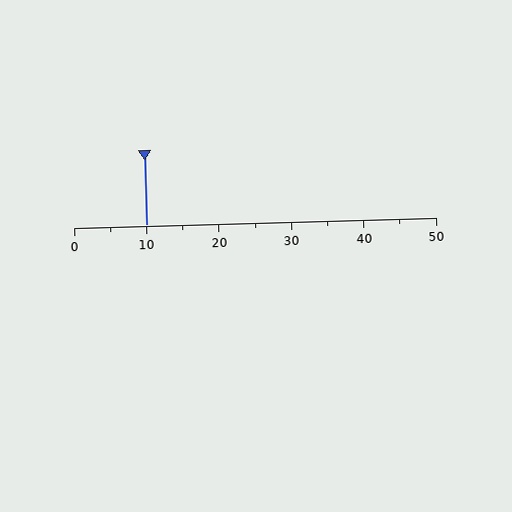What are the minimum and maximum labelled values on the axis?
The axis runs from 0 to 50.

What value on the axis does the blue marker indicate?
The marker indicates approximately 10.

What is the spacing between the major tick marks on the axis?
The major ticks are spaced 10 apart.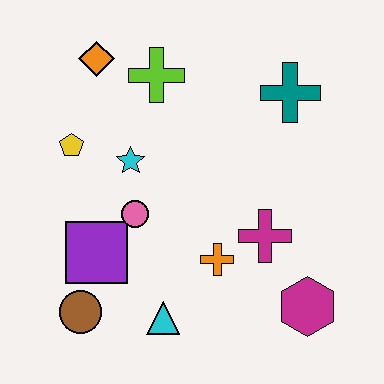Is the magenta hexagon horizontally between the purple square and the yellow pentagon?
No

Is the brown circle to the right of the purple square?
No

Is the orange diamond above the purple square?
Yes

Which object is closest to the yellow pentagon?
The cyan star is closest to the yellow pentagon.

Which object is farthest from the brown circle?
The teal cross is farthest from the brown circle.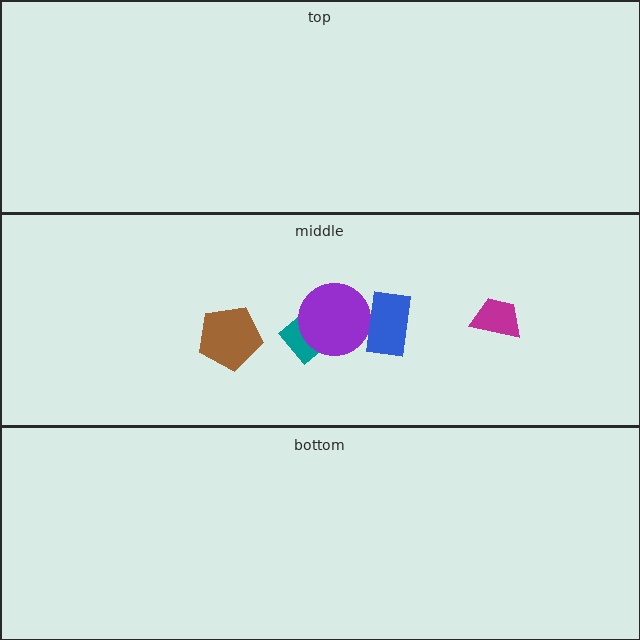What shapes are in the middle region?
The magenta trapezoid, the teal diamond, the purple circle, the blue rectangle, the brown pentagon.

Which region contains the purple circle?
The middle region.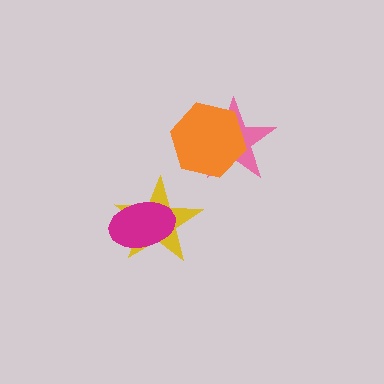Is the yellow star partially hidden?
Yes, it is partially covered by another shape.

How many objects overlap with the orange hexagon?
1 object overlaps with the orange hexagon.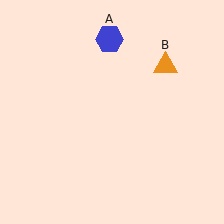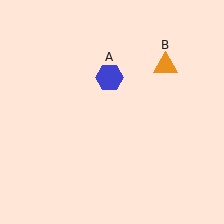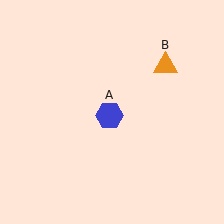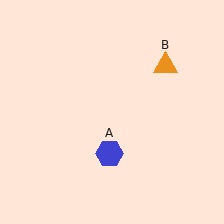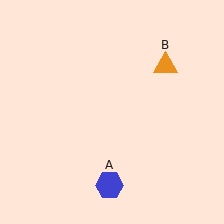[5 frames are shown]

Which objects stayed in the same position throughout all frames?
Orange triangle (object B) remained stationary.